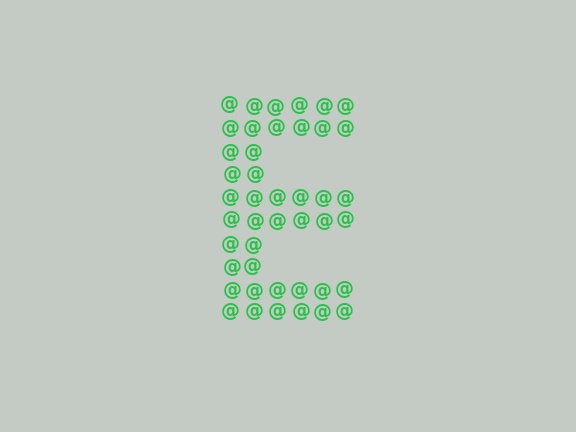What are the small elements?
The small elements are at signs.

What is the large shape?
The large shape is the letter E.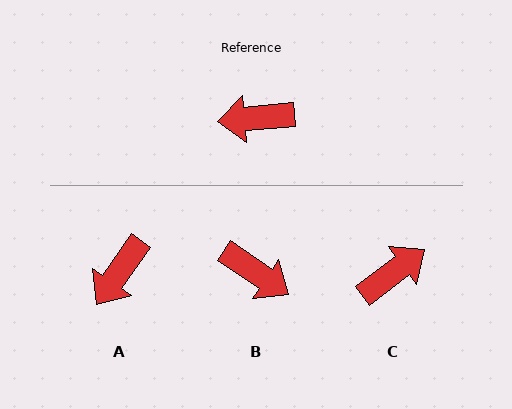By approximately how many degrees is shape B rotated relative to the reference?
Approximately 141 degrees counter-clockwise.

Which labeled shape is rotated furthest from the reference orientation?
C, about 148 degrees away.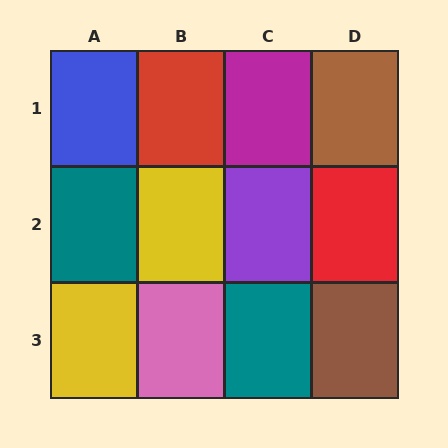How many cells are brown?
2 cells are brown.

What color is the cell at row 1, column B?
Red.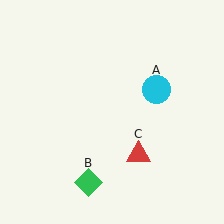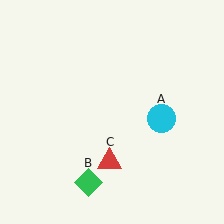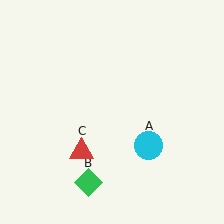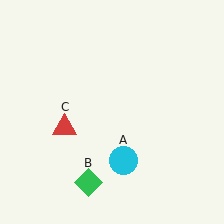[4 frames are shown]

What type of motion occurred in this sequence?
The cyan circle (object A), red triangle (object C) rotated clockwise around the center of the scene.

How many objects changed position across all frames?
2 objects changed position: cyan circle (object A), red triangle (object C).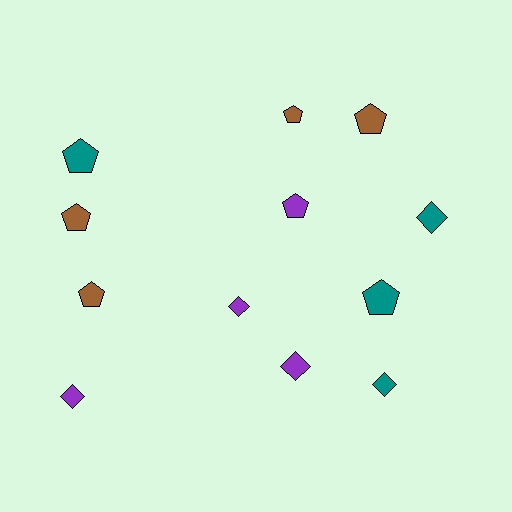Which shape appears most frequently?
Pentagon, with 7 objects.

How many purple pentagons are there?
There is 1 purple pentagon.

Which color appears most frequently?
Purple, with 4 objects.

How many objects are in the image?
There are 12 objects.